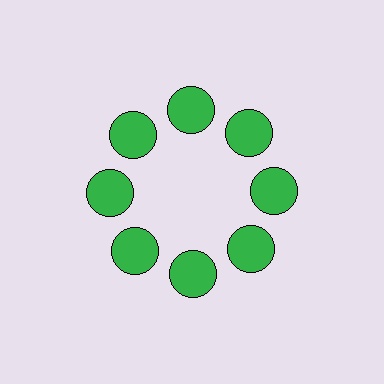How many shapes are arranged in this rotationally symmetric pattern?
There are 8 shapes, arranged in 8 groups of 1.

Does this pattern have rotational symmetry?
Yes, this pattern has 8-fold rotational symmetry. It looks the same after rotating 45 degrees around the center.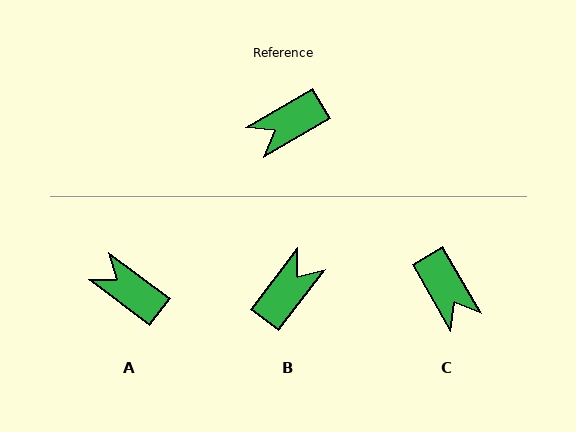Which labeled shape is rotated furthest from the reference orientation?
B, about 158 degrees away.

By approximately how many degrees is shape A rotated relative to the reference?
Approximately 67 degrees clockwise.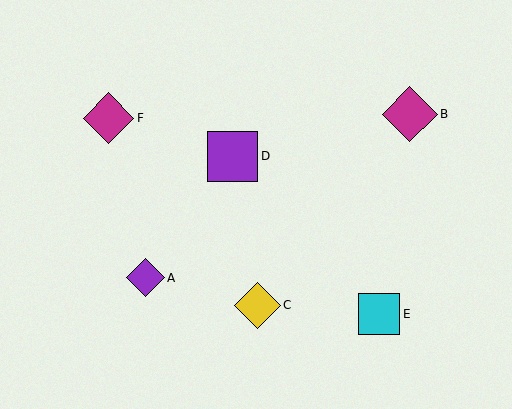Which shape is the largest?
The magenta diamond (labeled B) is the largest.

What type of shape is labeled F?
Shape F is a magenta diamond.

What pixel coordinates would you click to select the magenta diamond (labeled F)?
Click at (108, 118) to select the magenta diamond F.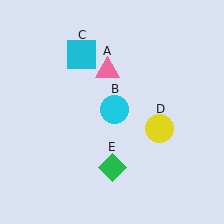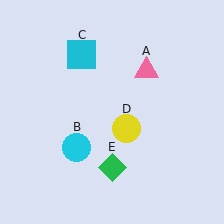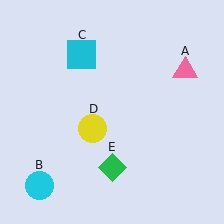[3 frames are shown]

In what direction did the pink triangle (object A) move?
The pink triangle (object A) moved right.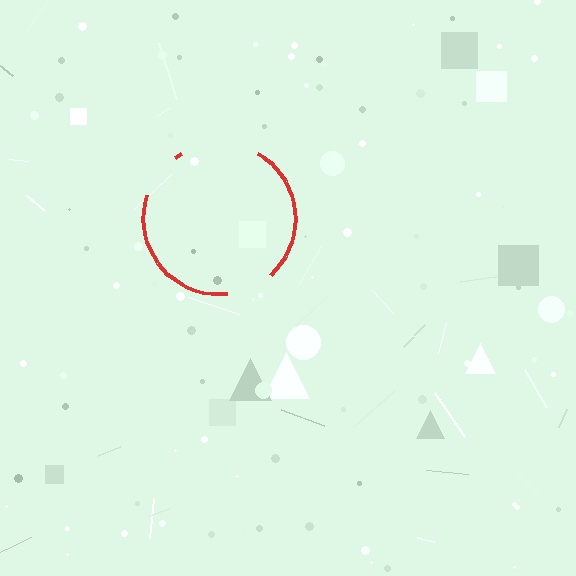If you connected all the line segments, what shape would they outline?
They would outline a circle.